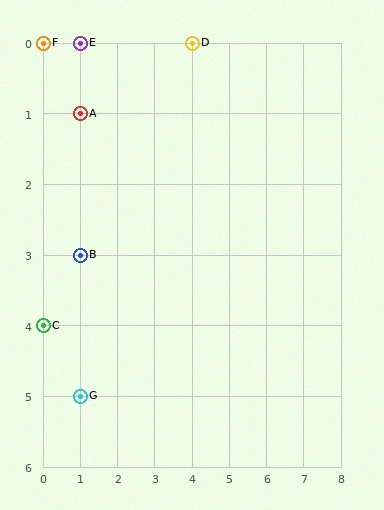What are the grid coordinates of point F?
Point F is at grid coordinates (0, 0).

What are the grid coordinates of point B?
Point B is at grid coordinates (1, 3).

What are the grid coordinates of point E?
Point E is at grid coordinates (1, 0).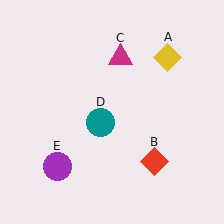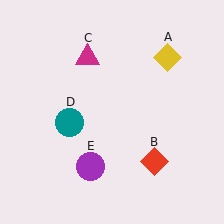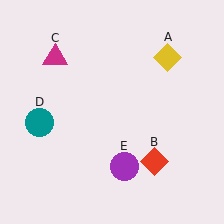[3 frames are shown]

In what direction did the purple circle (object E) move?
The purple circle (object E) moved right.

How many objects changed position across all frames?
3 objects changed position: magenta triangle (object C), teal circle (object D), purple circle (object E).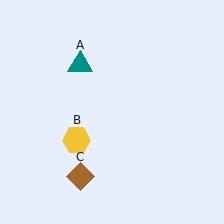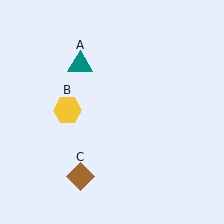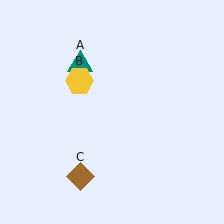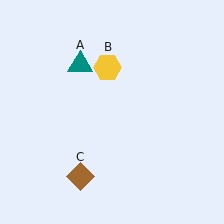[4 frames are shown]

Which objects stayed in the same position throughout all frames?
Teal triangle (object A) and brown diamond (object C) remained stationary.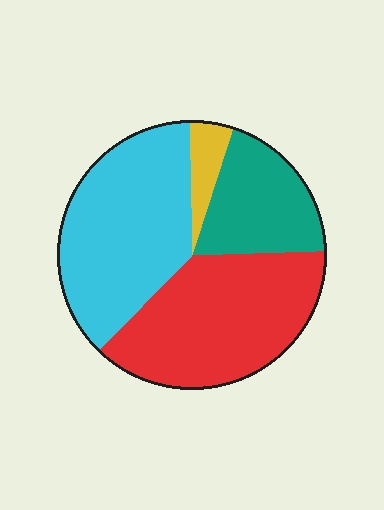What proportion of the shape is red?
Red takes up about three eighths (3/8) of the shape.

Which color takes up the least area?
Yellow, at roughly 5%.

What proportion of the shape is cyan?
Cyan covers roughly 40% of the shape.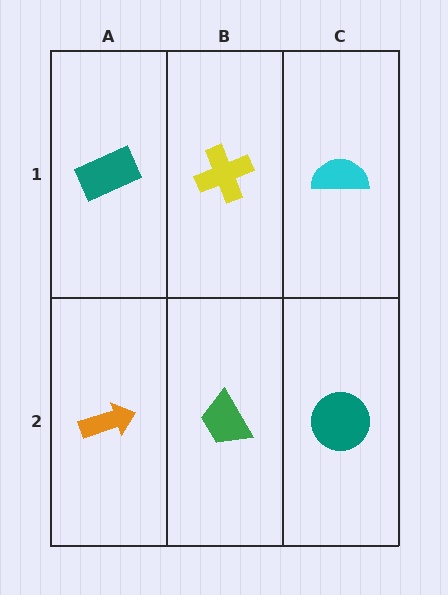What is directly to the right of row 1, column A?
A yellow cross.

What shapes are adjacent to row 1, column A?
An orange arrow (row 2, column A), a yellow cross (row 1, column B).